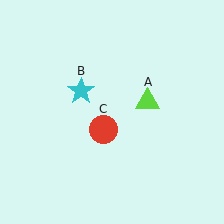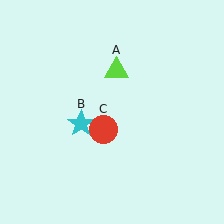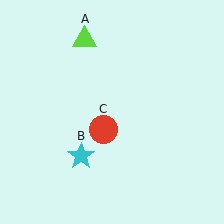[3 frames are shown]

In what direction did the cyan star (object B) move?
The cyan star (object B) moved down.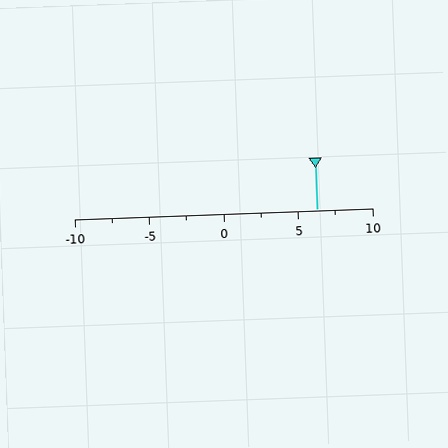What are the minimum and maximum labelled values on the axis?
The axis runs from -10 to 10.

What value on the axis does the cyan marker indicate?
The marker indicates approximately 6.2.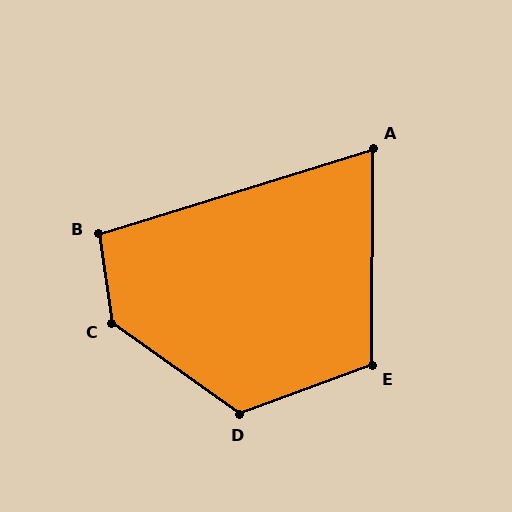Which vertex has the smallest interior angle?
A, at approximately 72 degrees.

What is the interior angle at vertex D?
Approximately 124 degrees (obtuse).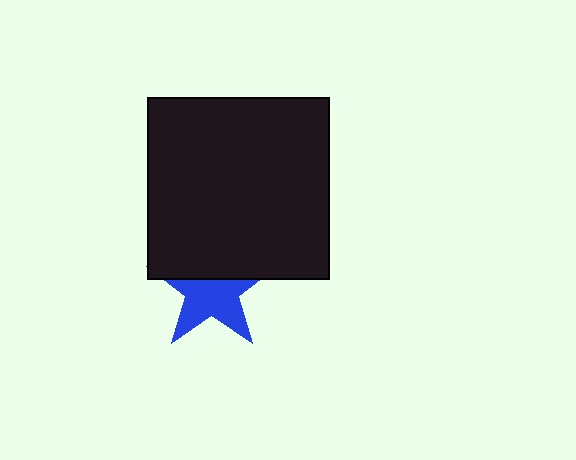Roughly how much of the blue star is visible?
About half of it is visible (roughly 58%).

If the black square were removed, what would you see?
You would see the complete blue star.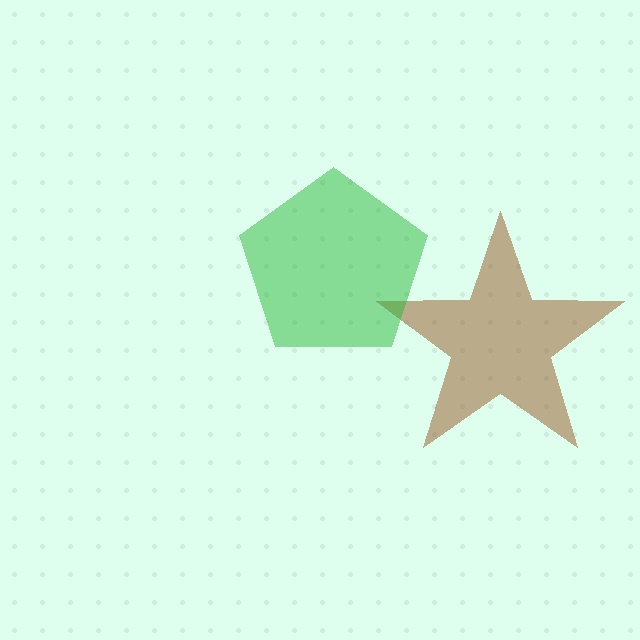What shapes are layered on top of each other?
The layered shapes are: a brown star, a green pentagon.